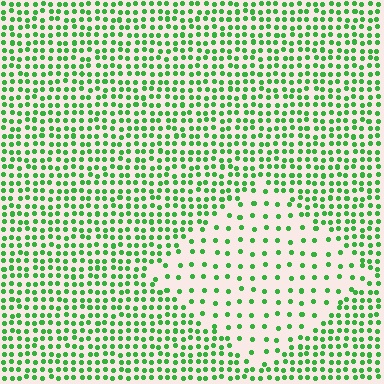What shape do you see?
I see a diamond.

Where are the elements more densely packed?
The elements are more densely packed outside the diamond boundary.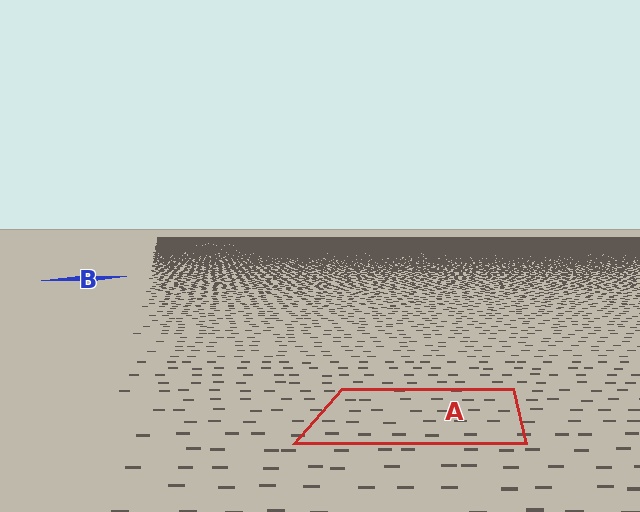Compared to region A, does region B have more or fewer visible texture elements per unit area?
Region B has more texture elements per unit area — they are packed more densely because it is farther away.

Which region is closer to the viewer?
Region A is closer. The texture elements there are larger and more spread out.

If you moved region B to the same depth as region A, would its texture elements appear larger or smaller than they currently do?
They would appear larger. At a closer depth, the same texture elements are projected at a bigger on-screen size.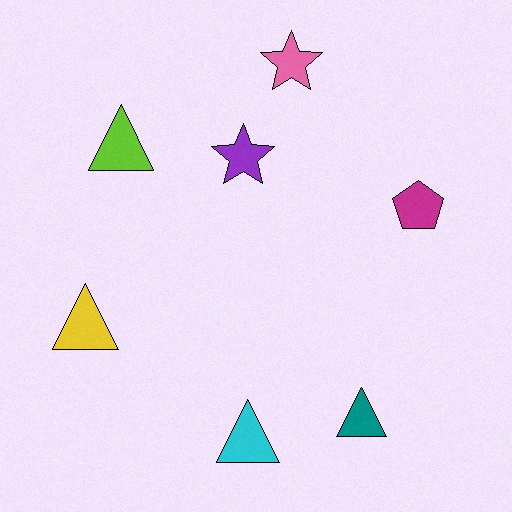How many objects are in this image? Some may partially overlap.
There are 7 objects.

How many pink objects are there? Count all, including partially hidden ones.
There is 1 pink object.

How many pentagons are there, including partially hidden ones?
There is 1 pentagon.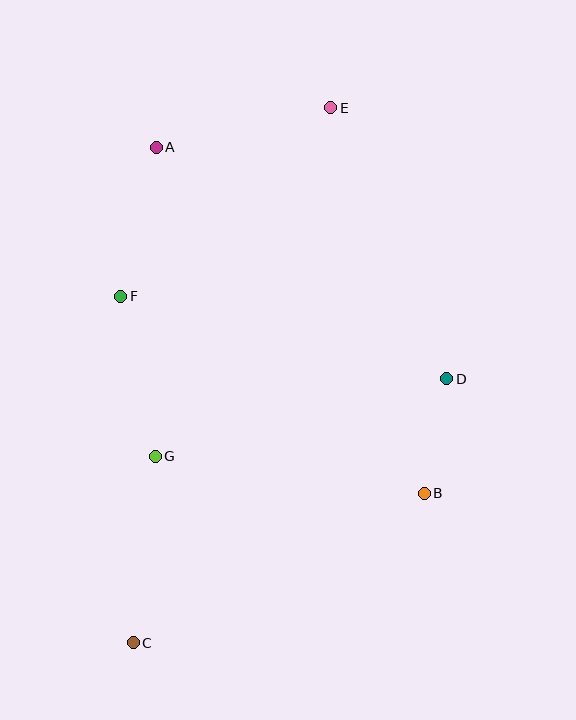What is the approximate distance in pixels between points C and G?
The distance between C and G is approximately 188 pixels.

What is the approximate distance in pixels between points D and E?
The distance between D and E is approximately 295 pixels.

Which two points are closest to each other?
Points B and D are closest to each other.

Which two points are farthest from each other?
Points C and E are farthest from each other.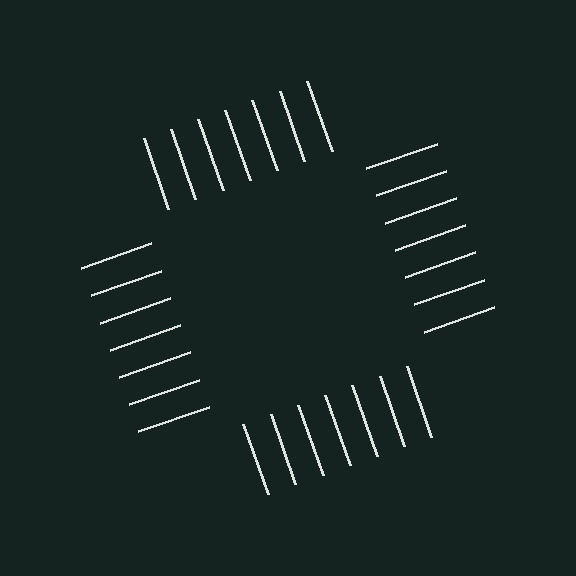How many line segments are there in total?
28 — 7 along each of the 4 edges.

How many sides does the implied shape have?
4 sides — the line-ends trace a square.